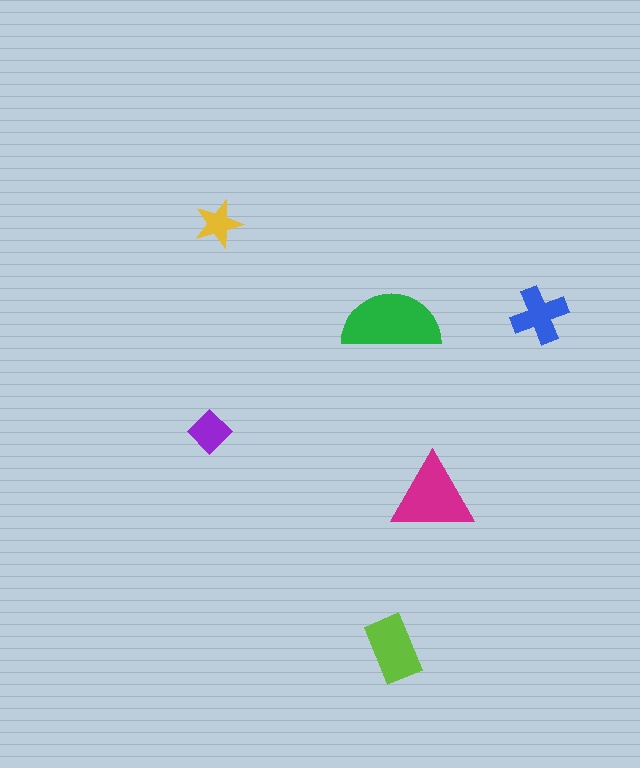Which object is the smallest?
The yellow star.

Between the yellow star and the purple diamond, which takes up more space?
The purple diamond.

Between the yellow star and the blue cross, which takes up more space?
The blue cross.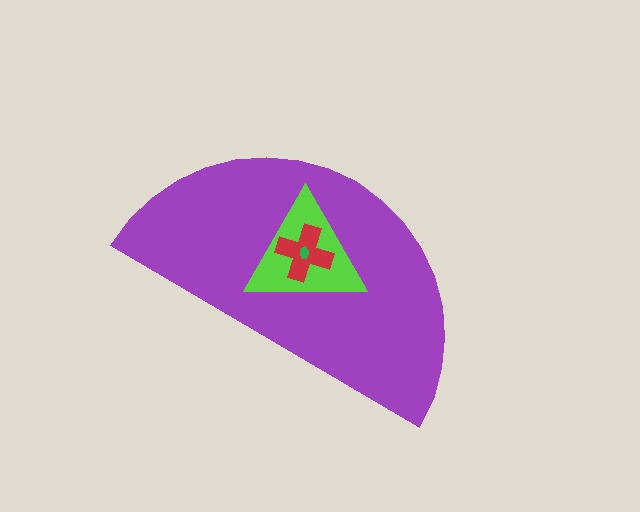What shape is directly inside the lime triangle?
The red cross.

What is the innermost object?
The green ellipse.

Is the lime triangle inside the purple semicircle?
Yes.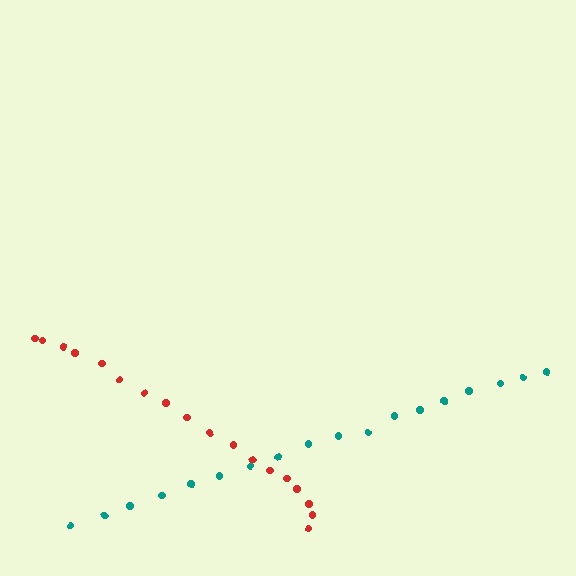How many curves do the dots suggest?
There are 2 distinct paths.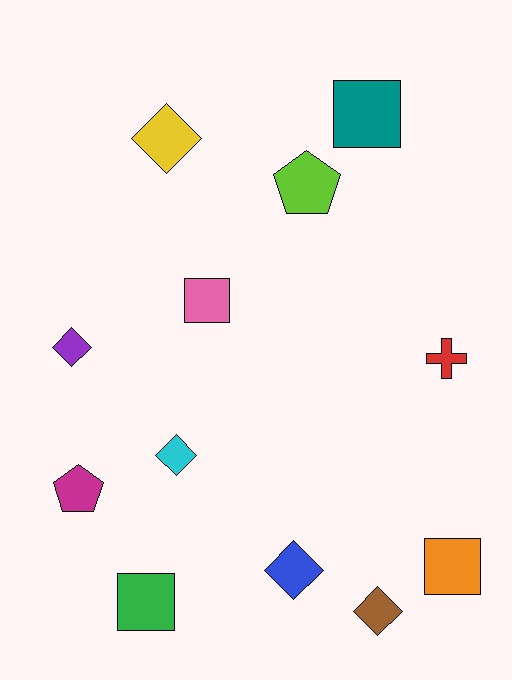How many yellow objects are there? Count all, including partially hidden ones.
There is 1 yellow object.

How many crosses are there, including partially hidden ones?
There is 1 cross.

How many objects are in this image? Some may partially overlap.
There are 12 objects.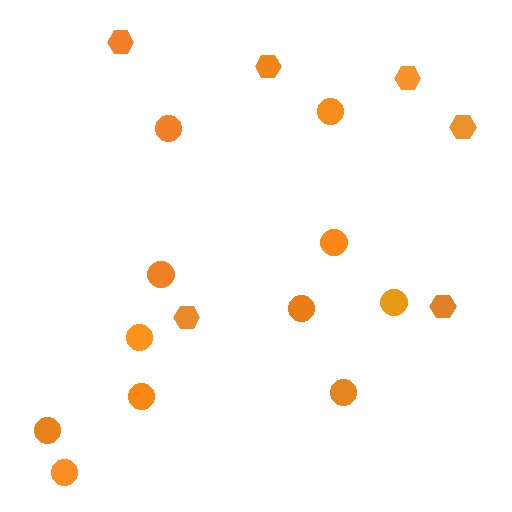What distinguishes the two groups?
There are 2 groups: one group of hexagons (6) and one group of circles (11).